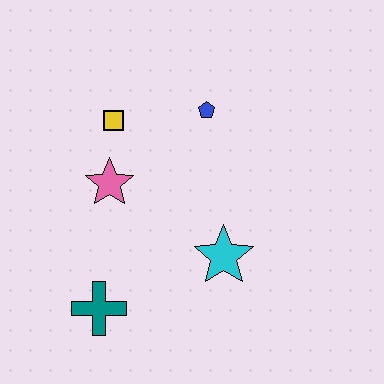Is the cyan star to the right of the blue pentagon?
Yes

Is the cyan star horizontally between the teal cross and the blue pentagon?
No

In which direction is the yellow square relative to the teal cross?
The yellow square is above the teal cross.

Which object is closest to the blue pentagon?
The yellow square is closest to the blue pentagon.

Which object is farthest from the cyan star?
The yellow square is farthest from the cyan star.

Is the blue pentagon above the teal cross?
Yes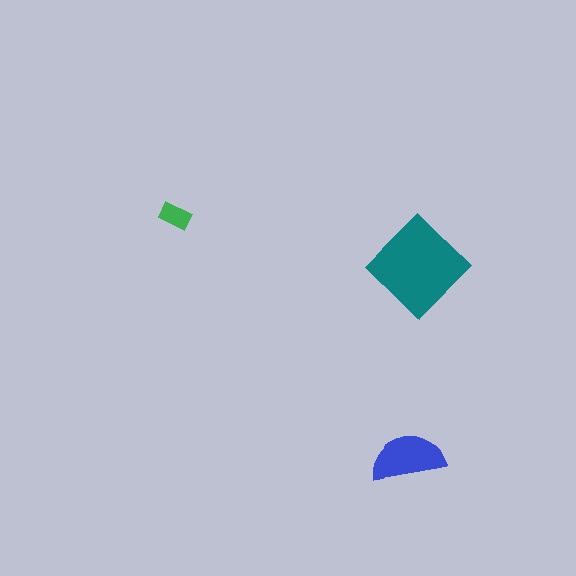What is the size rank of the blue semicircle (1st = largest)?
2nd.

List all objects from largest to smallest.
The teal diamond, the blue semicircle, the green rectangle.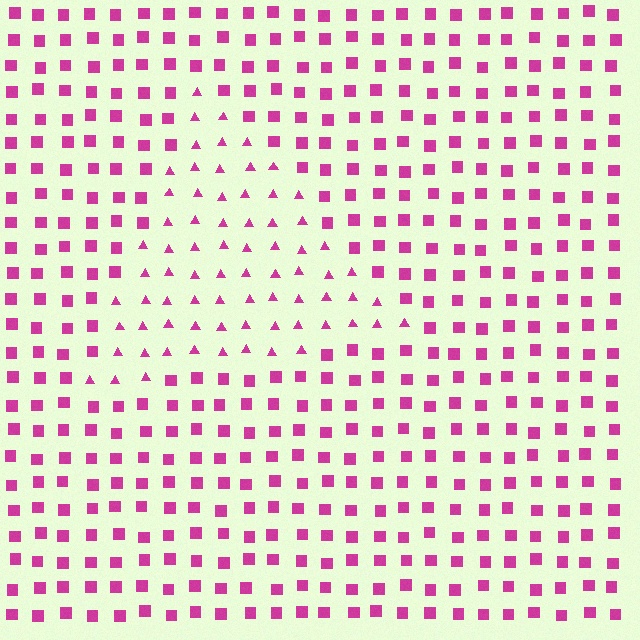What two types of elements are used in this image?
The image uses triangles inside the triangle region and squares outside it.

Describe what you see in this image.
The image is filled with small magenta elements arranged in a uniform grid. A triangle-shaped region contains triangles, while the surrounding area contains squares. The boundary is defined purely by the change in element shape.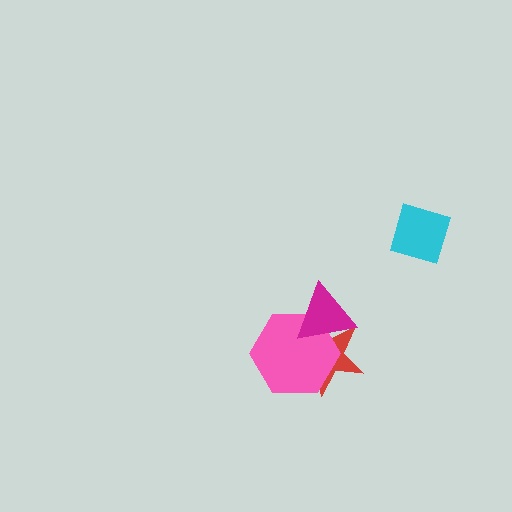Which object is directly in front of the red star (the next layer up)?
The pink hexagon is directly in front of the red star.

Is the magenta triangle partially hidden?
No, no other shape covers it.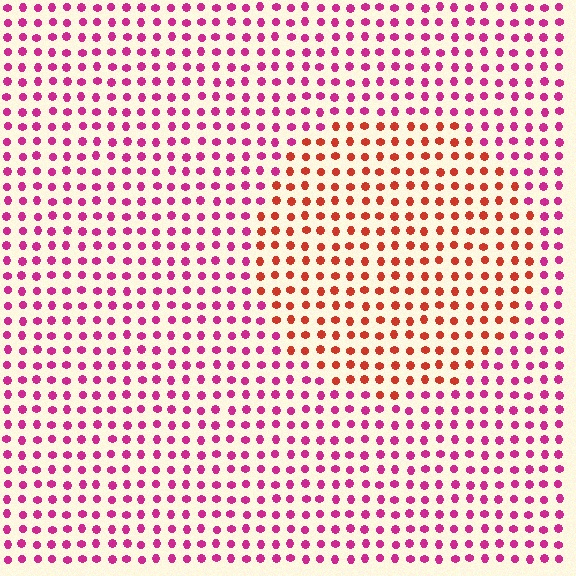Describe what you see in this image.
The image is filled with small magenta elements in a uniform arrangement. A circle-shaped region is visible where the elements are tinted to a slightly different hue, forming a subtle color boundary.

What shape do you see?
I see a circle.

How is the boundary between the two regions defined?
The boundary is defined purely by a slight shift in hue (about 44 degrees). Spacing, size, and orientation are identical on both sides.